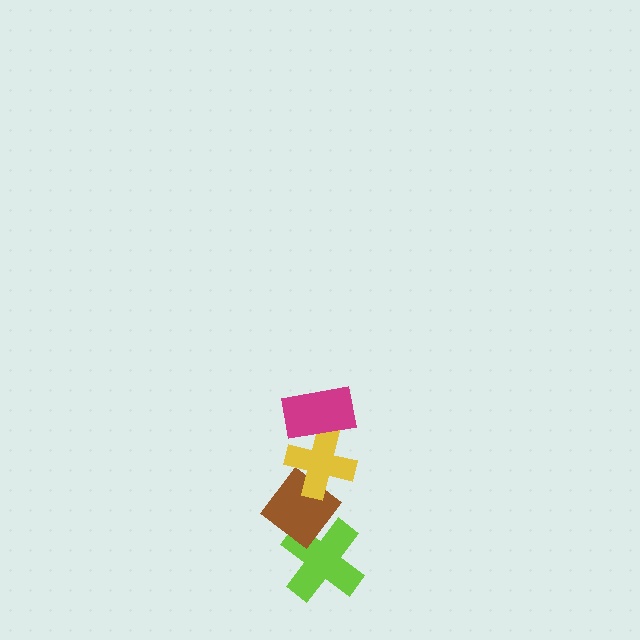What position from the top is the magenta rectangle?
The magenta rectangle is 1st from the top.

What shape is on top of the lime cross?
The brown diamond is on top of the lime cross.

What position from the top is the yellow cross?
The yellow cross is 2nd from the top.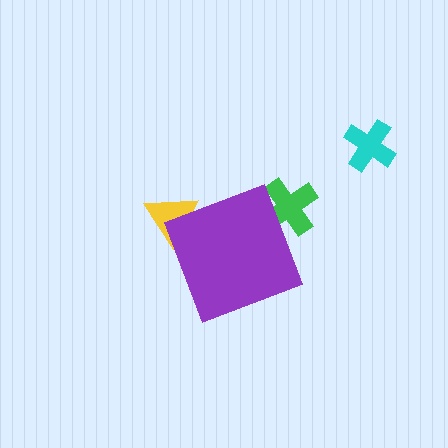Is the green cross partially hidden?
Yes, the green cross is partially hidden behind the purple diamond.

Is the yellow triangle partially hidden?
Yes, the yellow triangle is partially hidden behind the purple diamond.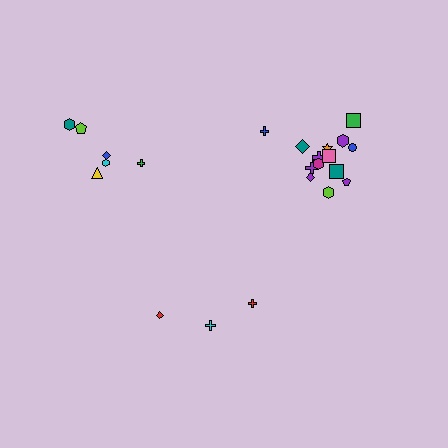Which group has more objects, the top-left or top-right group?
The top-right group.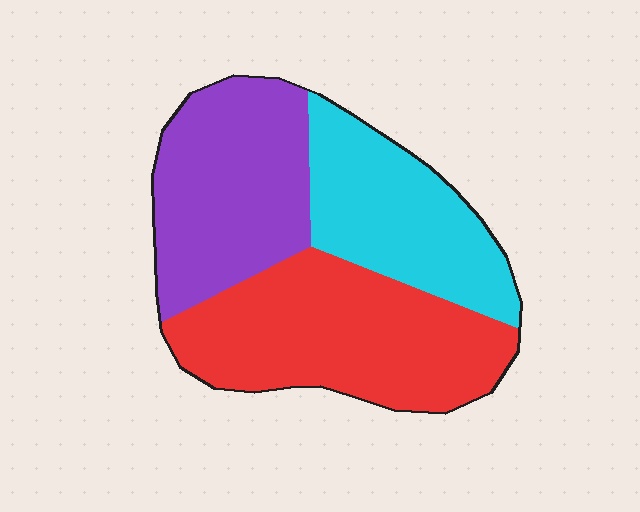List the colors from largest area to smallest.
From largest to smallest: red, purple, cyan.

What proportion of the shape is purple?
Purple takes up about one third (1/3) of the shape.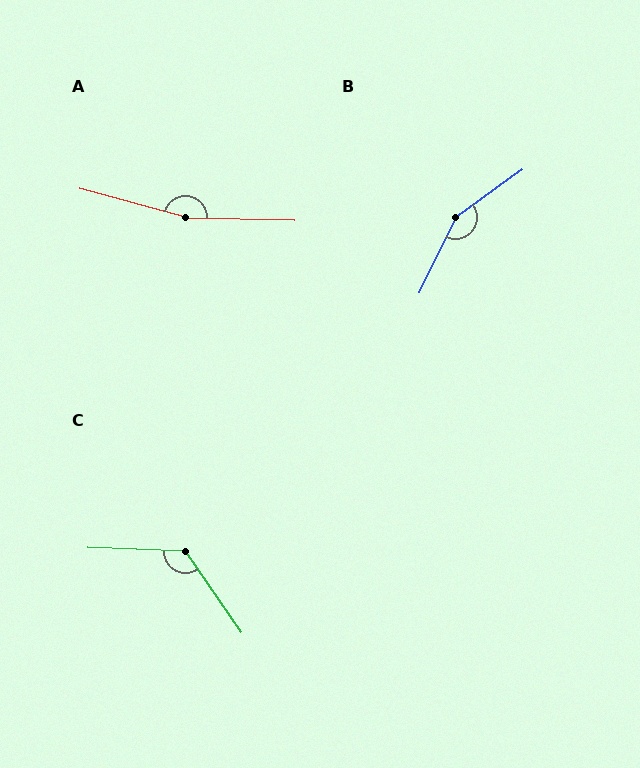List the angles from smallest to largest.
C (127°), B (151°), A (167°).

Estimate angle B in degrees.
Approximately 151 degrees.